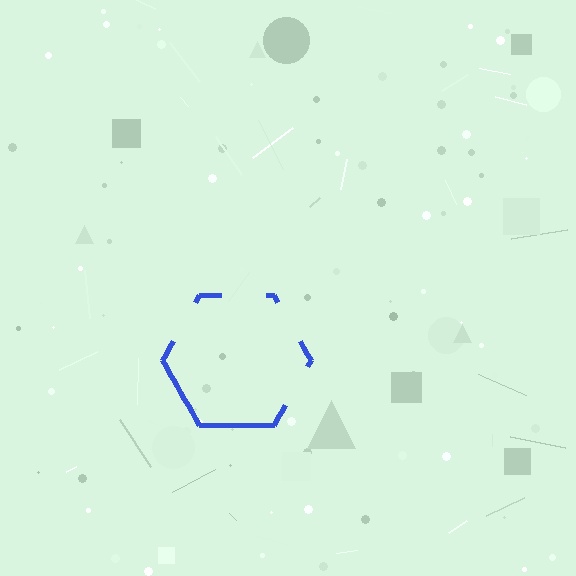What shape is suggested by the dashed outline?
The dashed outline suggests a hexagon.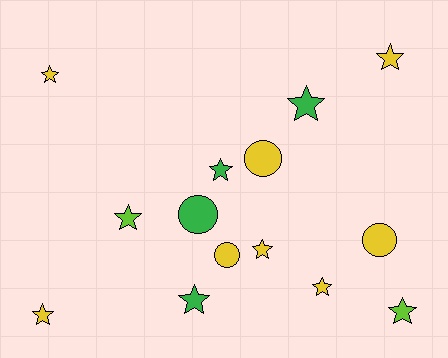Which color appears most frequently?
Yellow, with 8 objects.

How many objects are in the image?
There are 14 objects.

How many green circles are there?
There is 1 green circle.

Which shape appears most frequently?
Star, with 10 objects.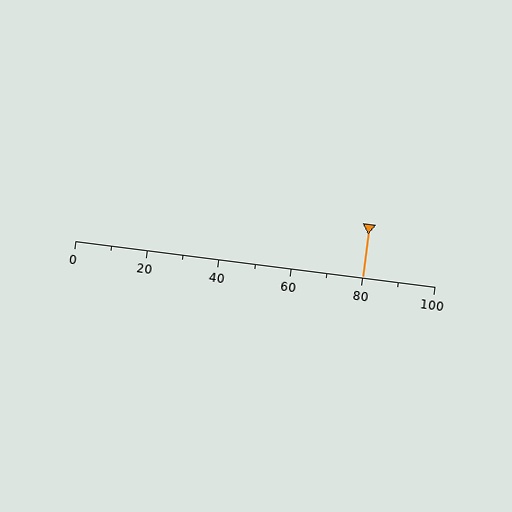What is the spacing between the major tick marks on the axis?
The major ticks are spaced 20 apart.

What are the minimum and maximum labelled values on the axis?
The axis runs from 0 to 100.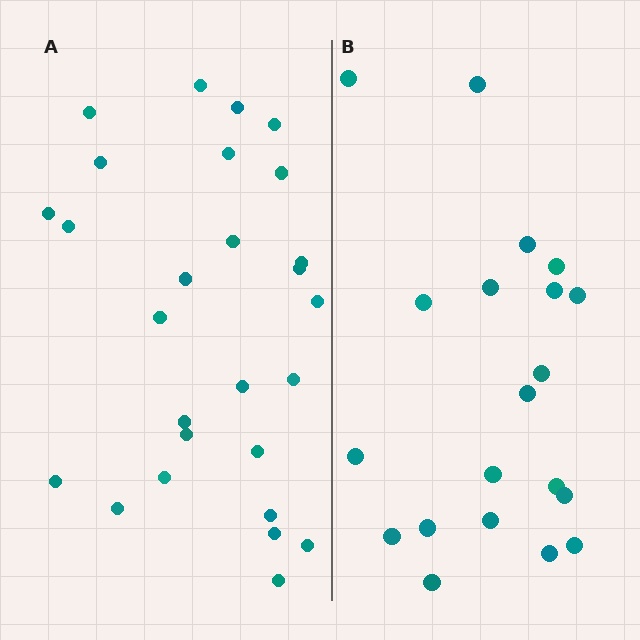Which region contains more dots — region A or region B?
Region A (the left region) has more dots.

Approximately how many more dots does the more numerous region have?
Region A has roughly 8 or so more dots than region B.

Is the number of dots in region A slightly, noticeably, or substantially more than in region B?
Region A has noticeably more, but not dramatically so. The ratio is roughly 1.4 to 1.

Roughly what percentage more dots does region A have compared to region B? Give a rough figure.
About 35% more.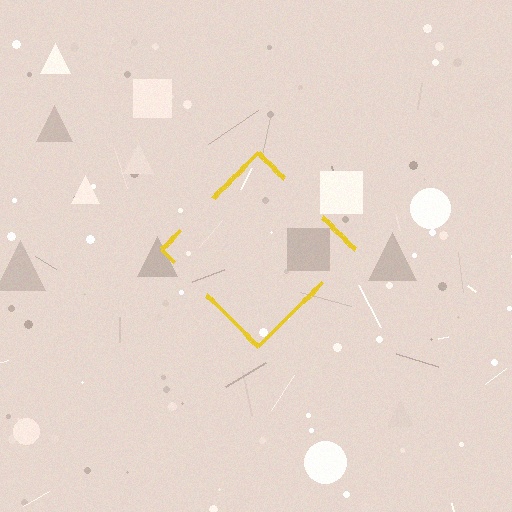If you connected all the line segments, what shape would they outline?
They would outline a diamond.